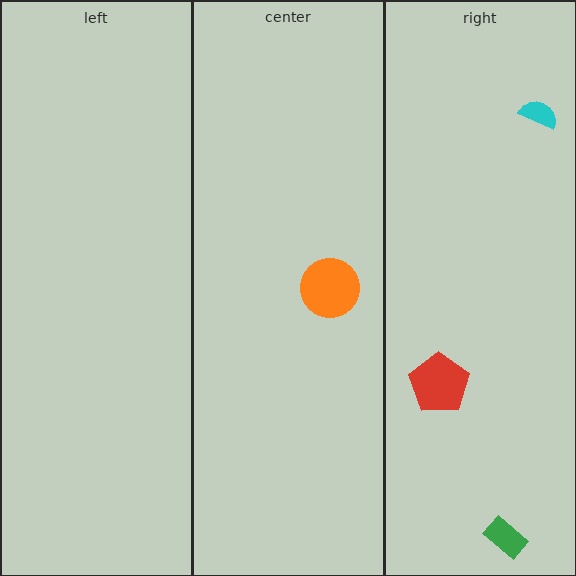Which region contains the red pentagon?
The right region.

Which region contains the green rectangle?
The right region.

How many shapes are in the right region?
3.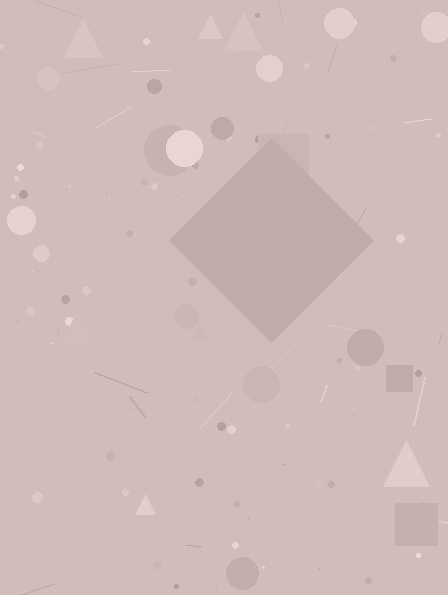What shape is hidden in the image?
A diamond is hidden in the image.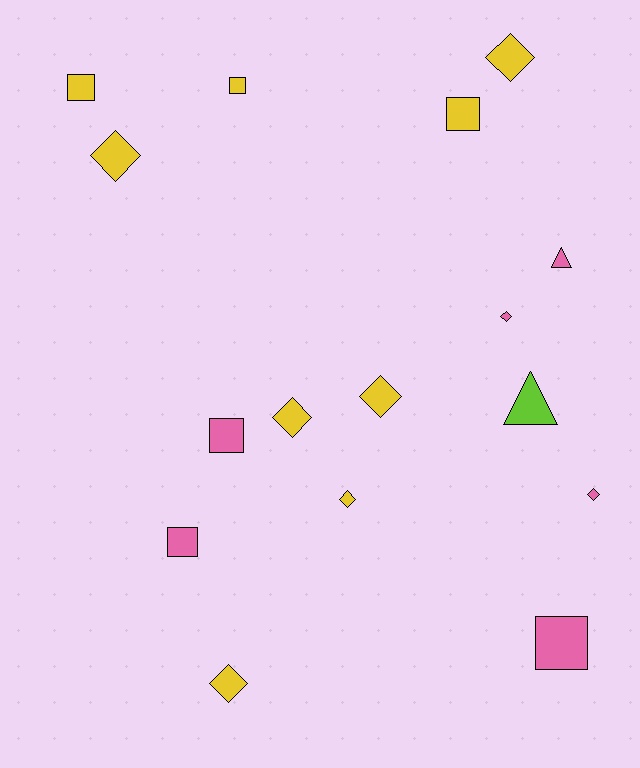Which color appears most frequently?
Yellow, with 9 objects.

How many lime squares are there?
There are no lime squares.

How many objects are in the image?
There are 16 objects.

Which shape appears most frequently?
Diamond, with 8 objects.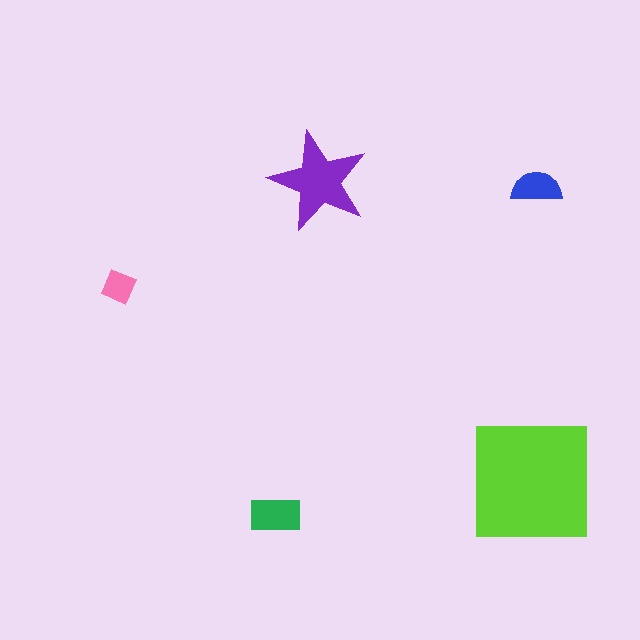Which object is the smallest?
The pink diamond.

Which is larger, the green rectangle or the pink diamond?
The green rectangle.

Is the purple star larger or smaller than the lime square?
Smaller.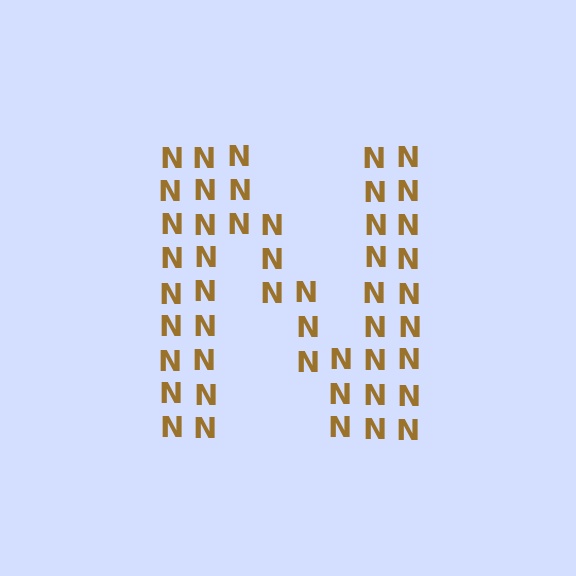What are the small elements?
The small elements are letter N's.